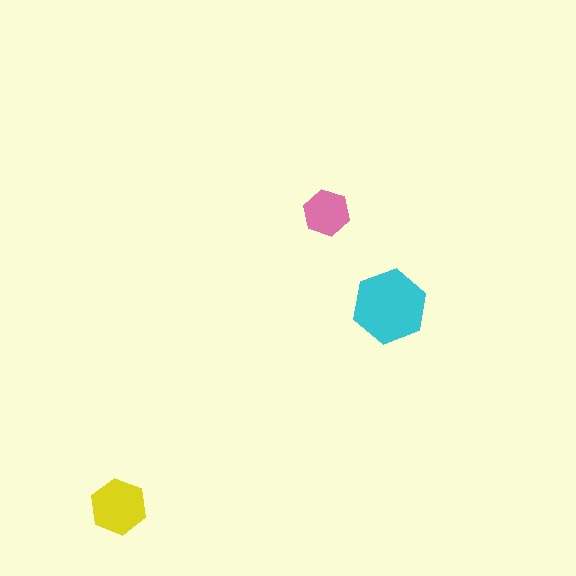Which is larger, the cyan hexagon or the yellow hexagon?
The cyan one.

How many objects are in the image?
There are 3 objects in the image.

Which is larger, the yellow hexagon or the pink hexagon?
The yellow one.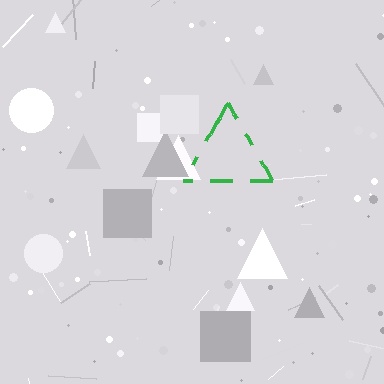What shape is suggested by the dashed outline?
The dashed outline suggests a triangle.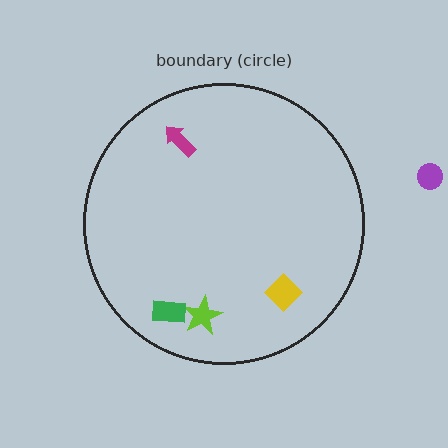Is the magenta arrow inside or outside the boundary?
Inside.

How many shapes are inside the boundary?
4 inside, 1 outside.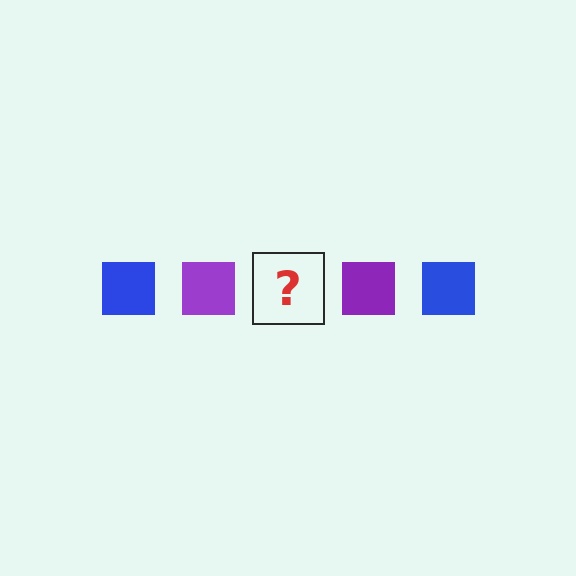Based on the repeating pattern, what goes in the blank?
The blank should be a blue square.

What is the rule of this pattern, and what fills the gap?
The rule is that the pattern cycles through blue, purple squares. The gap should be filled with a blue square.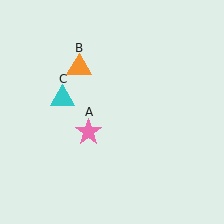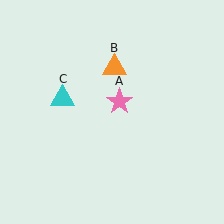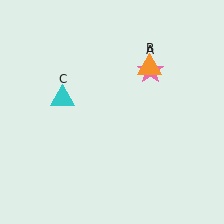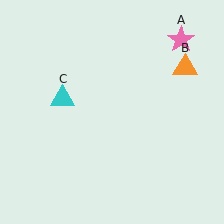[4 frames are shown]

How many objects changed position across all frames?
2 objects changed position: pink star (object A), orange triangle (object B).